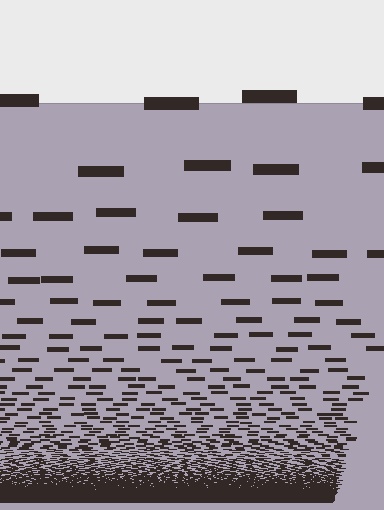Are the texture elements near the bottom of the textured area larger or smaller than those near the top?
Smaller. The gradient is inverted — elements near the bottom are smaller and denser.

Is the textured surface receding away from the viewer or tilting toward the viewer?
The surface appears to tilt toward the viewer. Texture elements get larger and sparser toward the top.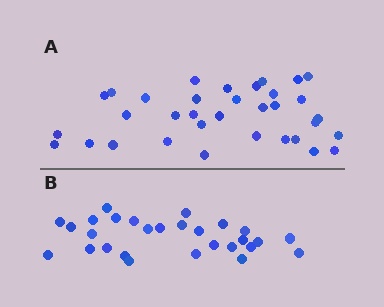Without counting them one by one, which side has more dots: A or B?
Region A (the top region) has more dots.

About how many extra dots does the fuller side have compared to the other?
Region A has about 6 more dots than region B.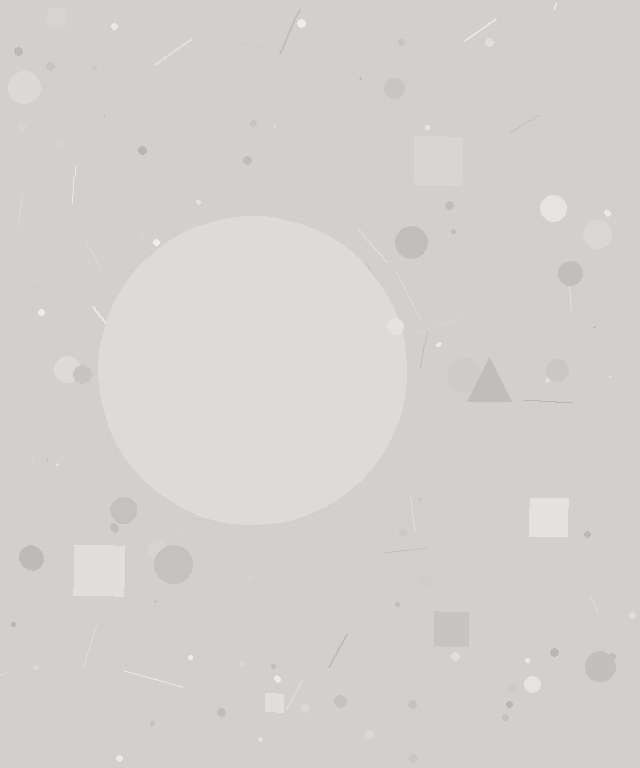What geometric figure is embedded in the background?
A circle is embedded in the background.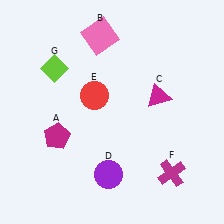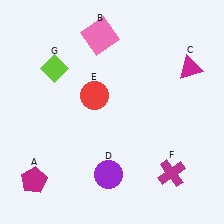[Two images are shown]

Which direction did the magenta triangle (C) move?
The magenta triangle (C) moved right.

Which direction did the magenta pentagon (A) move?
The magenta pentagon (A) moved down.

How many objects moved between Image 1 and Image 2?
2 objects moved between the two images.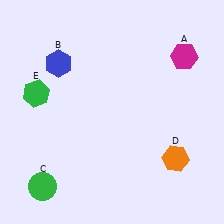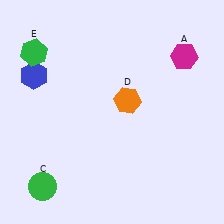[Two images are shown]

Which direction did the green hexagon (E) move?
The green hexagon (E) moved up.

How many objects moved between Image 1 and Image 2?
3 objects moved between the two images.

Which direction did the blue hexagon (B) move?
The blue hexagon (B) moved left.